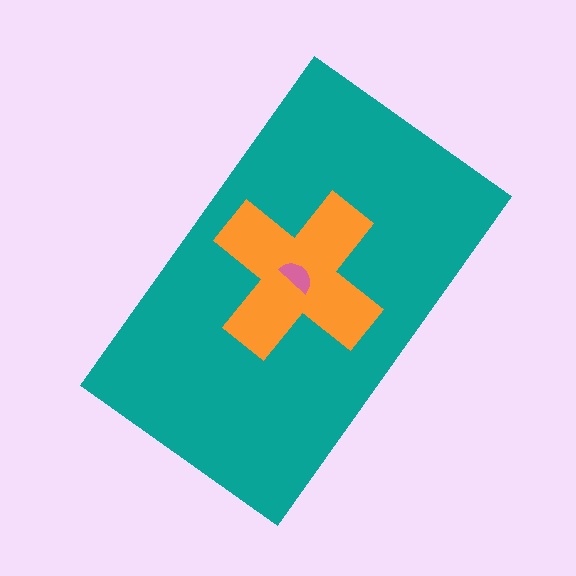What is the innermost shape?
The pink semicircle.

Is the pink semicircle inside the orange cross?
Yes.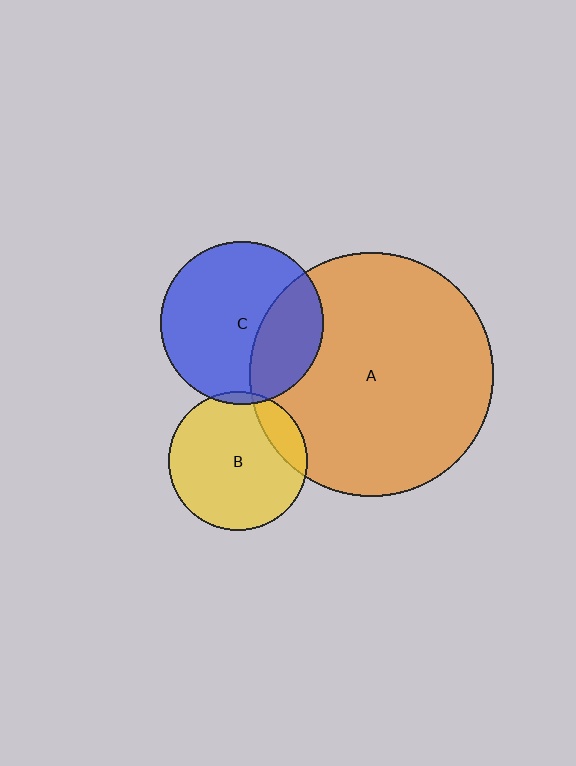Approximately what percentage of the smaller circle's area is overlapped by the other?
Approximately 30%.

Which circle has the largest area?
Circle A (orange).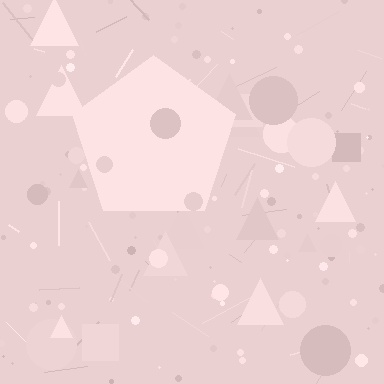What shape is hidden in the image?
A pentagon is hidden in the image.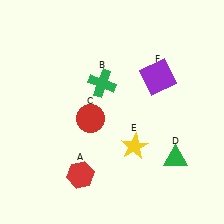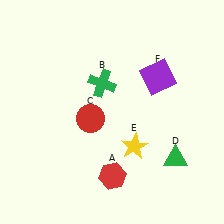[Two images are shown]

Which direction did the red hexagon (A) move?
The red hexagon (A) moved right.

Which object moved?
The red hexagon (A) moved right.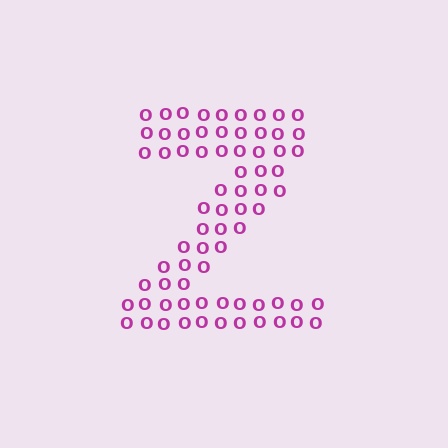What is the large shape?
The large shape is the letter Z.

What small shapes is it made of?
It is made of small letter O's.